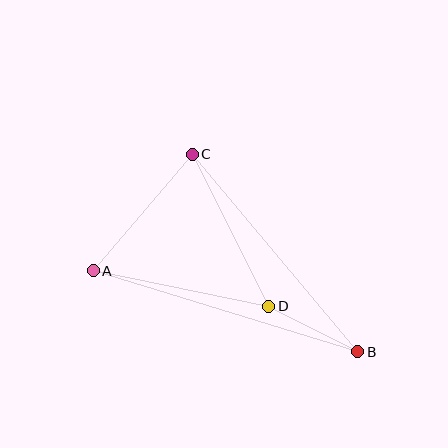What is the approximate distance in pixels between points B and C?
The distance between B and C is approximately 257 pixels.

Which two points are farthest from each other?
Points A and B are farthest from each other.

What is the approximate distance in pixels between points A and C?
The distance between A and C is approximately 153 pixels.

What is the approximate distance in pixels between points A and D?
The distance between A and D is approximately 179 pixels.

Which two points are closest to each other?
Points B and D are closest to each other.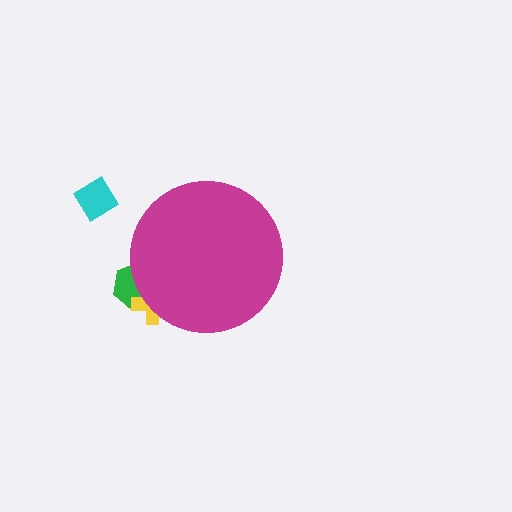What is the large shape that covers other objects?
A magenta circle.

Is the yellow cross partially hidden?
Yes, the yellow cross is partially hidden behind the magenta circle.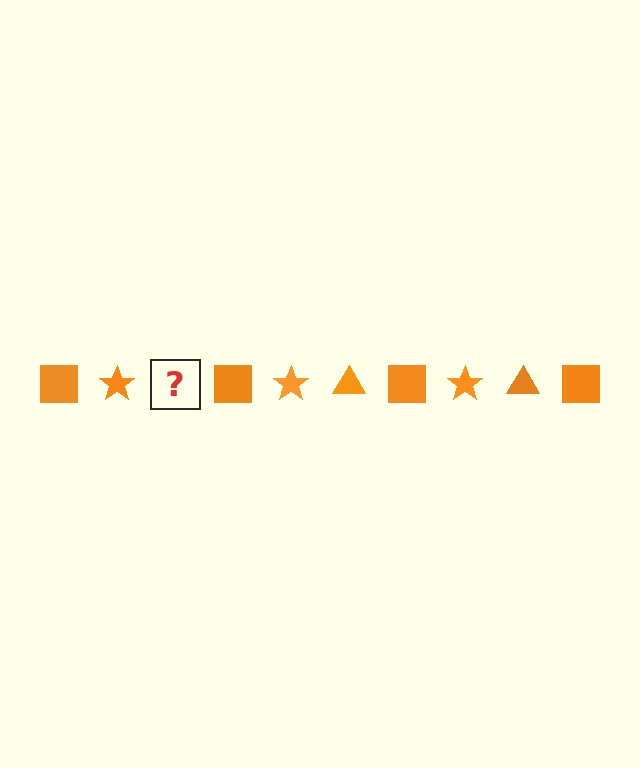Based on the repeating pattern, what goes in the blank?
The blank should be an orange triangle.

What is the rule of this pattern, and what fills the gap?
The rule is that the pattern cycles through square, star, triangle shapes in orange. The gap should be filled with an orange triangle.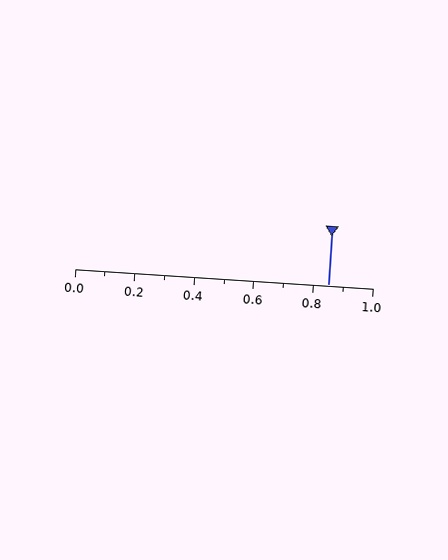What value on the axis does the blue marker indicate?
The marker indicates approximately 0.85.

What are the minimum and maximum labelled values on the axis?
The axis runs from 0.0 to 1.0.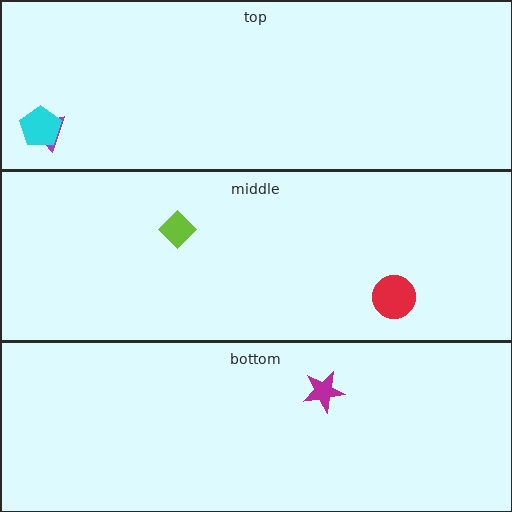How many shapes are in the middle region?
2.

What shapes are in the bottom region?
The magenta star.